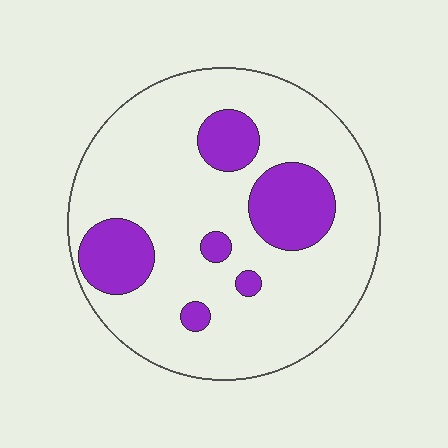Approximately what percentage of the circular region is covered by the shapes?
Approximately 20%.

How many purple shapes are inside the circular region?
6.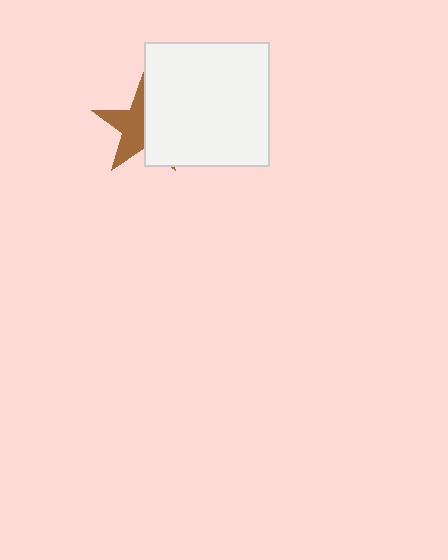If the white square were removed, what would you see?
You would see the complete brown star.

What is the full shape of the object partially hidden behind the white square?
The partially hidden object is a brown star.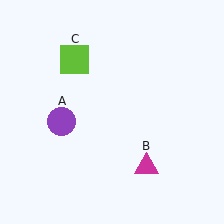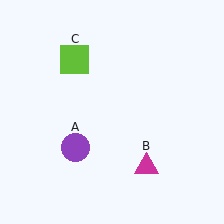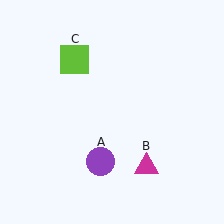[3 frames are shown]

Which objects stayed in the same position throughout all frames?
Magenta triangle (object B) and lime square (object C) remained stationary.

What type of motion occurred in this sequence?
The purple circle (object A) rotated counterclockwise around the center of the scene.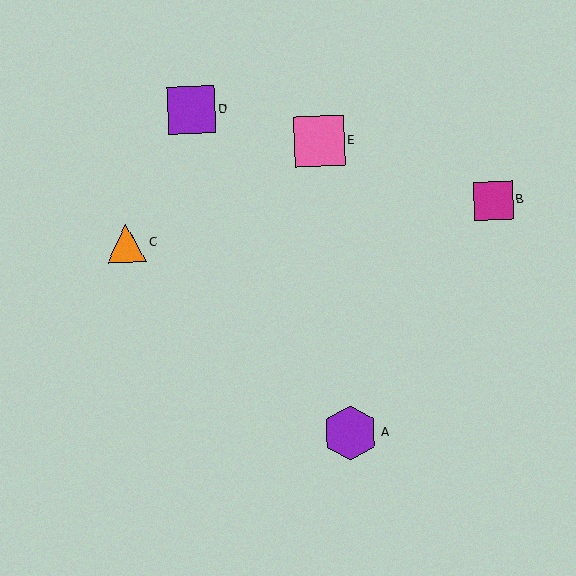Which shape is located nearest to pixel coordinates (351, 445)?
The purple hexagon (labeled A) at (350, 433) is nearest to that location.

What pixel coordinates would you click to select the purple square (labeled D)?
Click at (191, 110) to select the purple square D.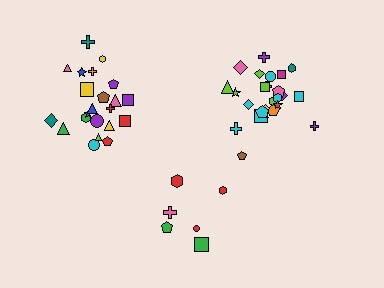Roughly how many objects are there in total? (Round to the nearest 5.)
Roughly 55 objects in total.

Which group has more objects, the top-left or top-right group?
The top-right group.